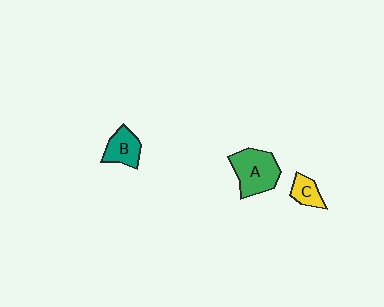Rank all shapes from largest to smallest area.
From largest to smallest: A (green), B (teal), C (yellow).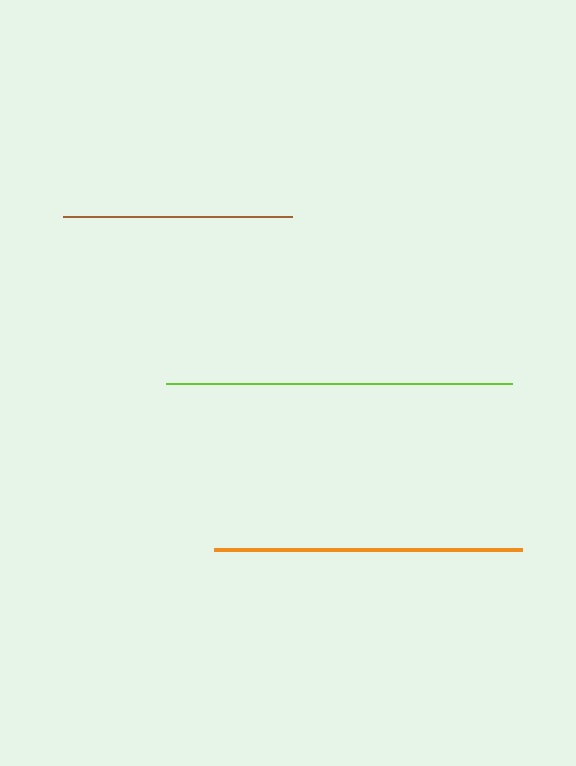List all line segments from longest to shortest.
From longest to shortest: lime, orange, brown.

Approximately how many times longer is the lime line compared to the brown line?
The lime line is approximately 1.5 times the length of the brown line.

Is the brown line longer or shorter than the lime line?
The lime line is longer than the brown line.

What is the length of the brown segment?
The brown segment is approximately 230 pixels long.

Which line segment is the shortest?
The brown line is the shortest at approximately 230 pixels.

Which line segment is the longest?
The lime line is the longest at approximately 346 pixels.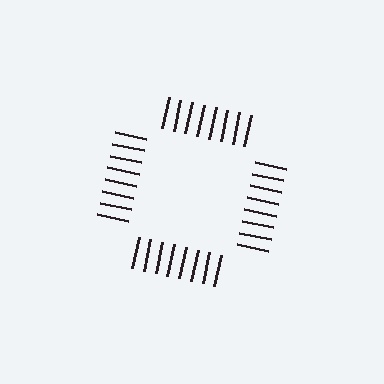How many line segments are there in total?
32 — 8 along each of the 4 edges.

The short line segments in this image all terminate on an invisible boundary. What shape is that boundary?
An illusory square — the line segments terminate on its edges but no continuous stroke is drawn.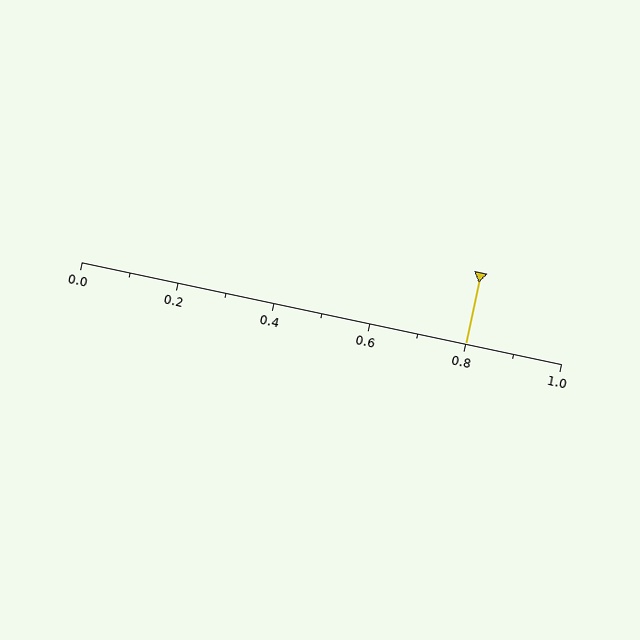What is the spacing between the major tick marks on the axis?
The major ticks are spaced 0.2 apart.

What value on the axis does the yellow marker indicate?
The marker indicates approximately 0.8.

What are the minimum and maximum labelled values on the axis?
The axis runs from 0.0 to 1.0.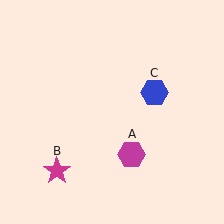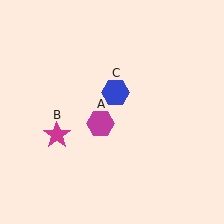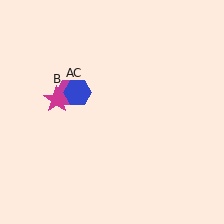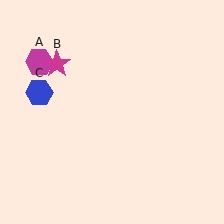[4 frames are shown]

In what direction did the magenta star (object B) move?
The magenta star (object B) moved up.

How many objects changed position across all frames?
3 objects changed position: magenta hexagon (object A), magenta star (object B), blue hexagon (object C).